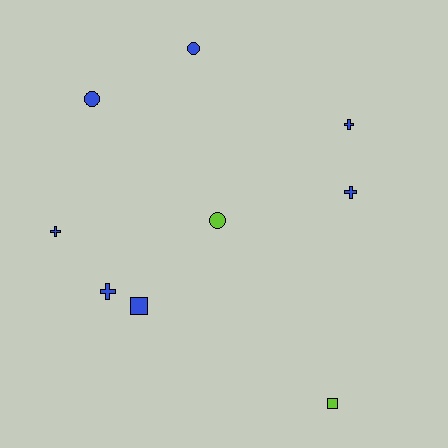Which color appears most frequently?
Blue, with 7 objects.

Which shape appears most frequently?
Cross, with 4 objects.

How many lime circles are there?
There is 1 lime circle.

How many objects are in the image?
There are 9 objects.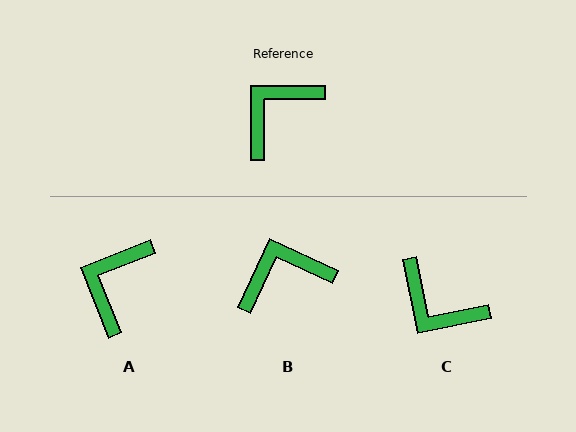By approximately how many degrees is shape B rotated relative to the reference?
Approximately 25 degrees clockwise.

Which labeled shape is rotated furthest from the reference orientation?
C, about 102 degrees away.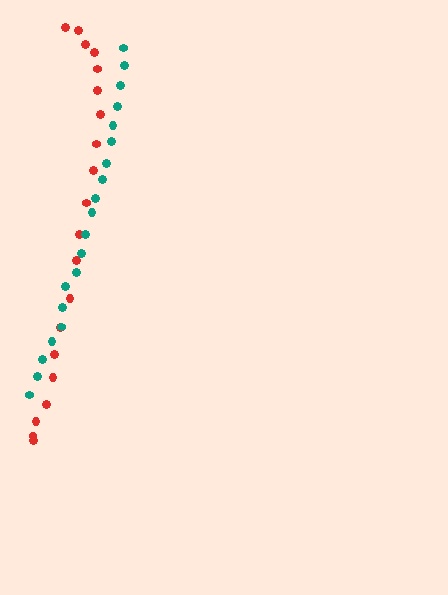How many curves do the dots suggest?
There are 2 distinct paths.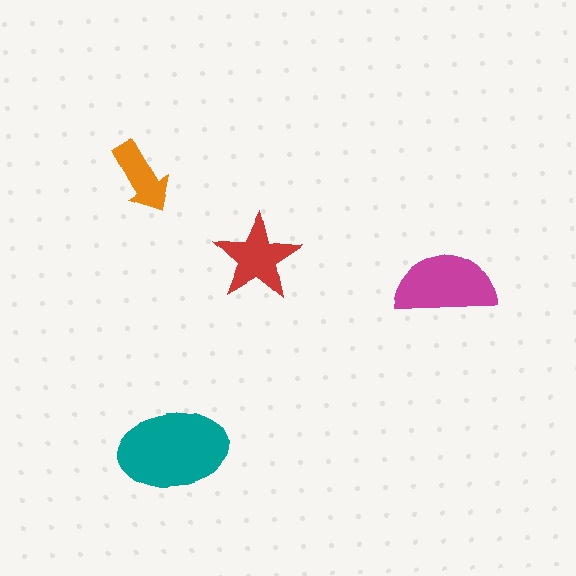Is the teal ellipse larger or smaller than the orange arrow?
Larger.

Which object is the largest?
The teal ellipse.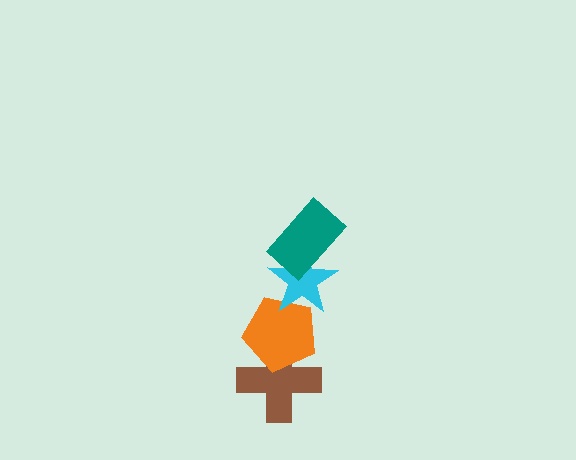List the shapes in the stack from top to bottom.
From top to bottom: the teal rectangle, the cyan star, the orange pentagon, the brown cross.